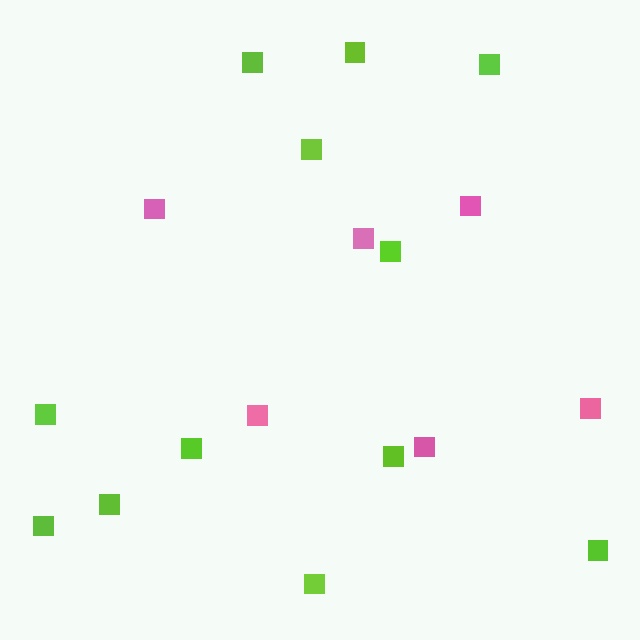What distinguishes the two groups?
There are 2 groups: one group of pink squares (6) and one group of lime squares (12).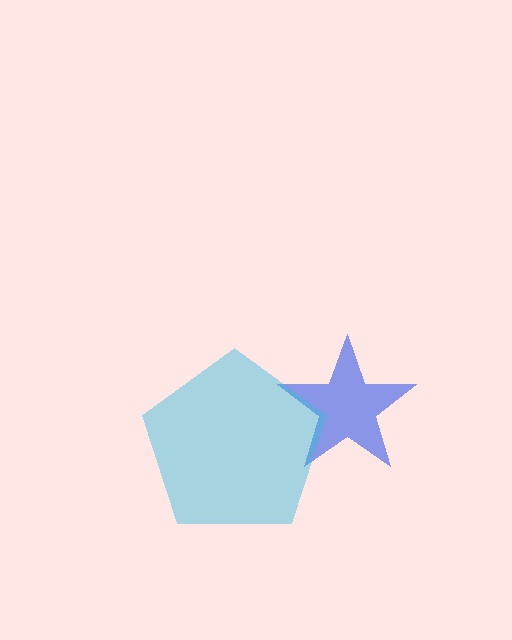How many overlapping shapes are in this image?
There are 2 overlapping shapes in the image.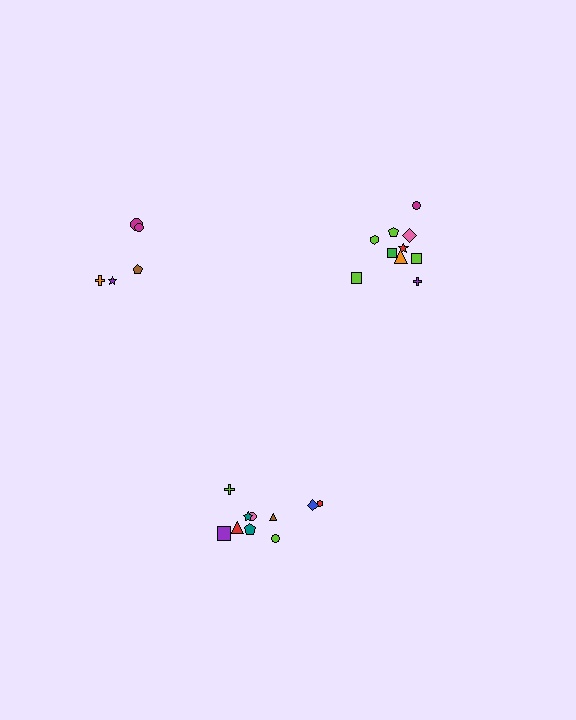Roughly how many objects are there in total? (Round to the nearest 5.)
Roughly 25 objects in total.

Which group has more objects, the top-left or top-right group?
The top-right group.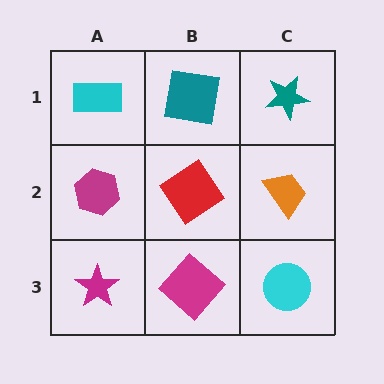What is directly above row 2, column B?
A teal square.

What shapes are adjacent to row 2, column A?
A cyan rectangle (row 1, column A), a magenta star (row 3, column A), a red diamond (row 2, column B).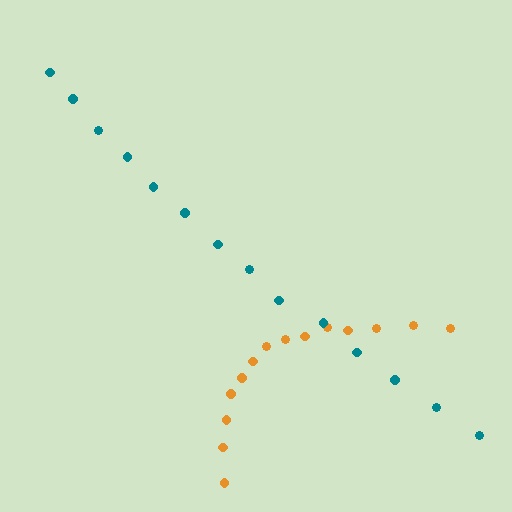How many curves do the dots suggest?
There are 2 distinct paths.